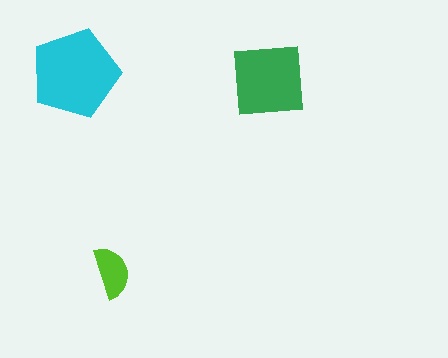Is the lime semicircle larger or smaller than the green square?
Smaller.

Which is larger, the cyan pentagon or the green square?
The cyan pentagon.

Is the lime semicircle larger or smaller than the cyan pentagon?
Smaller.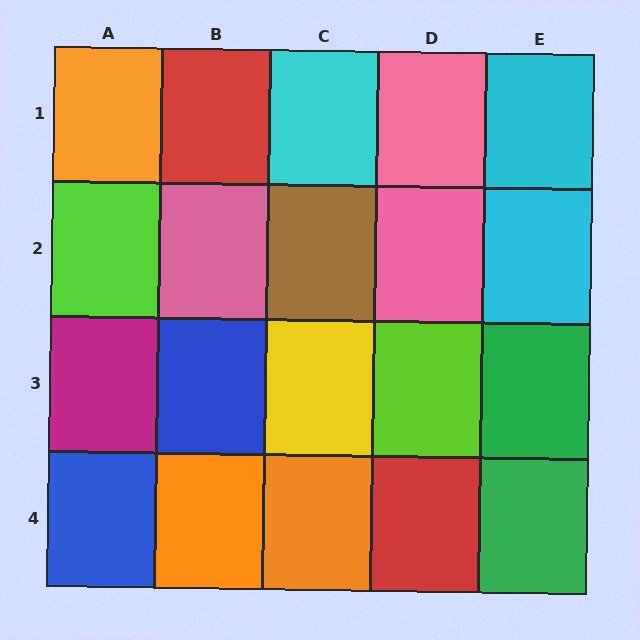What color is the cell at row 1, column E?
Cyan.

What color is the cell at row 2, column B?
Pink.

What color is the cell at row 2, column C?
Brown.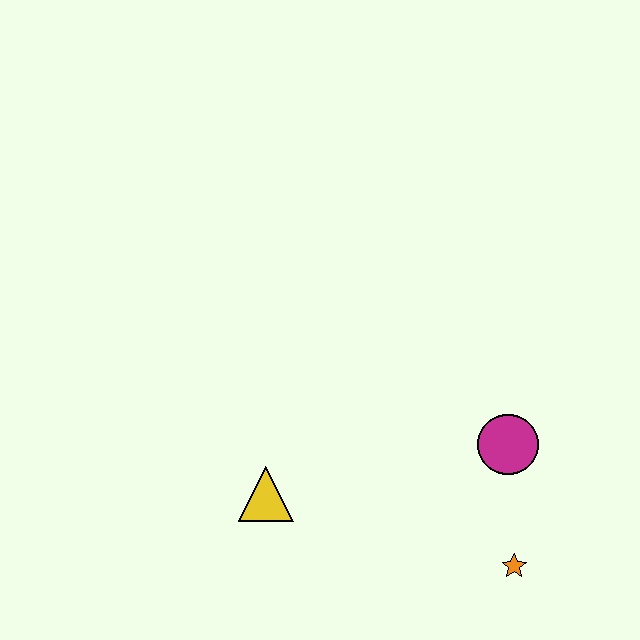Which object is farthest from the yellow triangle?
The orange star is farthest from the yellow triangle.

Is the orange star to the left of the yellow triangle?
No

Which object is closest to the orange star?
The magenta circle is closest to the orange star.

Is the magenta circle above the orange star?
Yes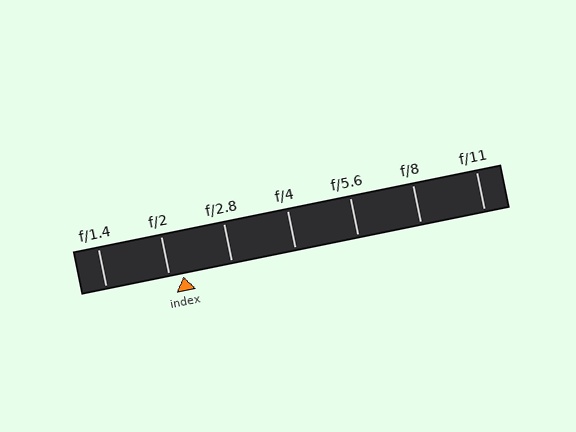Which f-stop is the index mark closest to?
The index mark is closest to f/2.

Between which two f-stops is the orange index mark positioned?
The index mark is between f/2 and f/2.8.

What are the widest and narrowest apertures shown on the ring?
The widest aperture shown is f/1.4 and the narrowest is f/11.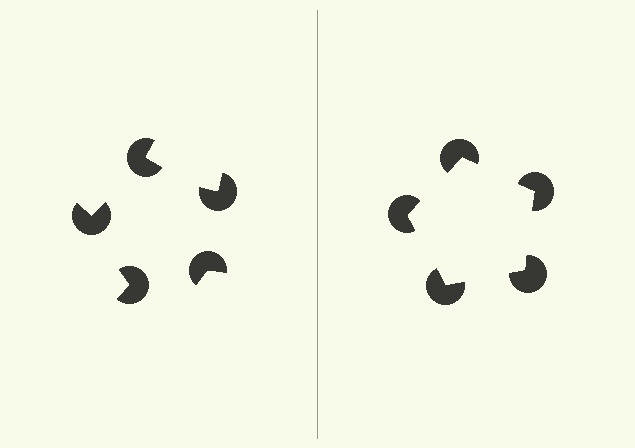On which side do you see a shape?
An illusory pentagon appears on the right side. On the left side the wedge cuts are rotated, so no coherent shape forms.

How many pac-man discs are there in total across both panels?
10 — 5 on each side.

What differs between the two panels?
The pac-man discs are positioned identically on both sides; only the wedge orientations differ. On the right they align to a pentagon; on the left they are misaligned.